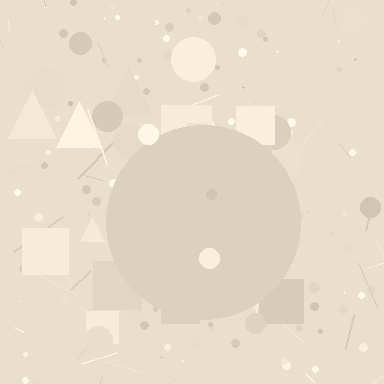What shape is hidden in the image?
A circle is hidden in the image.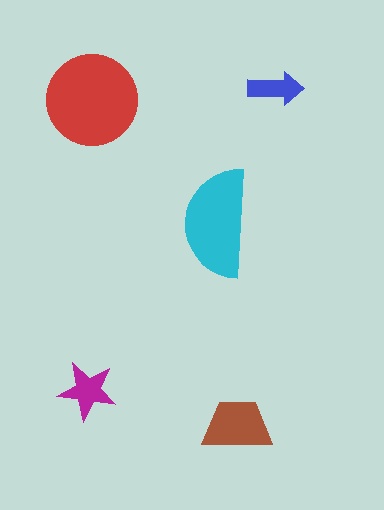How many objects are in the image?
There are 5 objects in the image.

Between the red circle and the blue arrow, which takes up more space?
The red circle.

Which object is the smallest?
The blue arrow.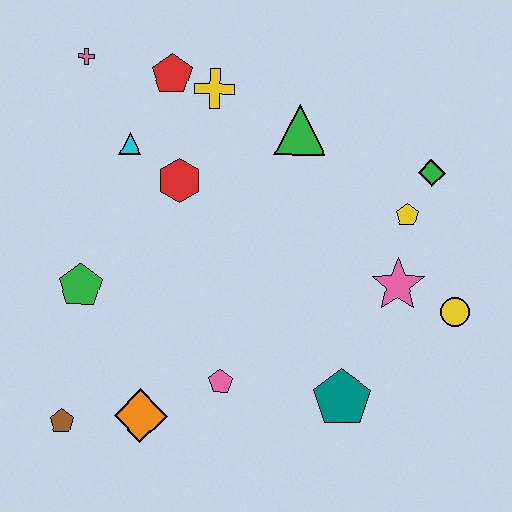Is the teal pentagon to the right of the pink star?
No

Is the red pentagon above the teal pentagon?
Yes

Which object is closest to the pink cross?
The red pentagon is closest to the pink cross.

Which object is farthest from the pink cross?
The yellow circle is farthest from the pink cross.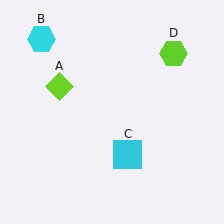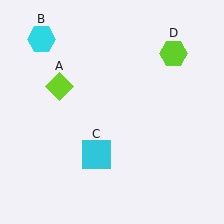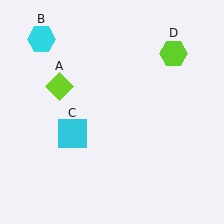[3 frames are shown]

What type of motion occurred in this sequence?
The cyan square (object C) rotated clockwise around the center of the scene.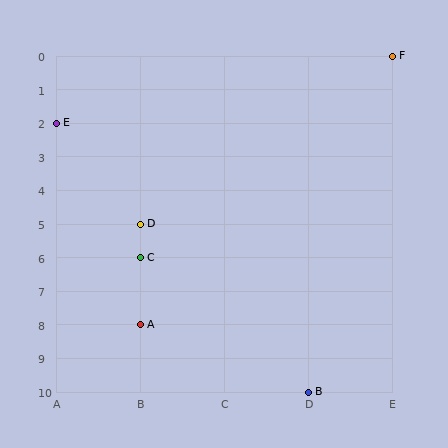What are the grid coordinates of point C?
Point C is at grid coordinates (B, 6).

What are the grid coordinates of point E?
Point E is at grid coordinates (A, 2).